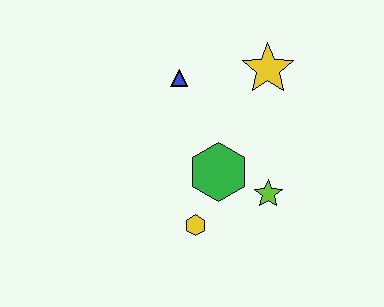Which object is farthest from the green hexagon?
The yellow star is farthest from the green hexagon.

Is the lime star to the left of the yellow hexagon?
No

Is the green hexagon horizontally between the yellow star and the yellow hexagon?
Yes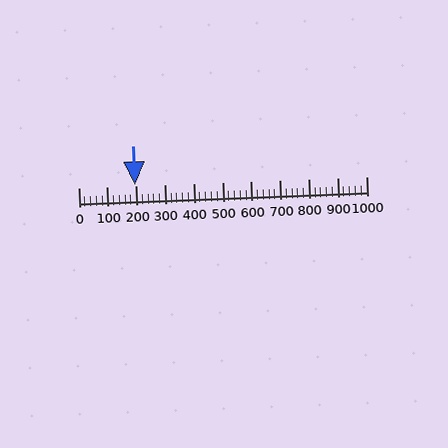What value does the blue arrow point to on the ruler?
The blue arrow points to approximately 196.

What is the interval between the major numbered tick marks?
The major tick marks are spaced 100 units apart.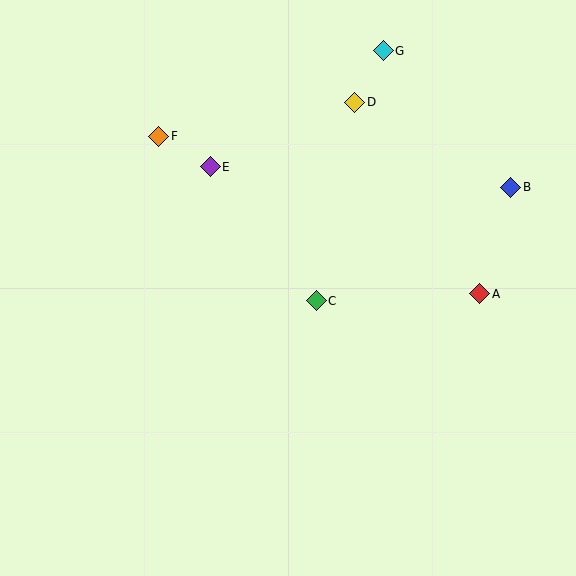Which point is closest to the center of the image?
Point C at (316, 301) is closest to the center.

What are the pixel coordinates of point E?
Point E is at (210, 167).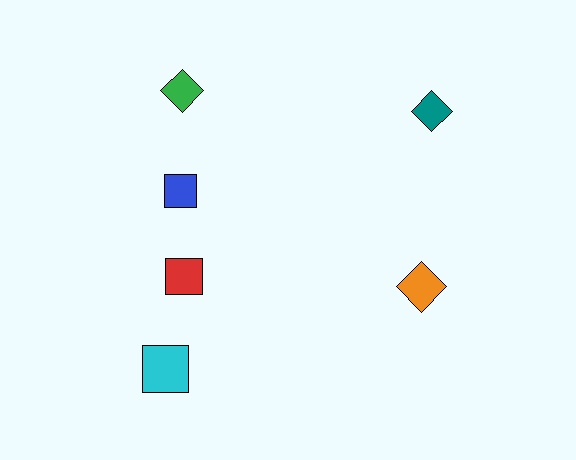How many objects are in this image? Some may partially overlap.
There are 6 objects.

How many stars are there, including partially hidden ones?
There are no stars.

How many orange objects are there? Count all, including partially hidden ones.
There is 1 orange object.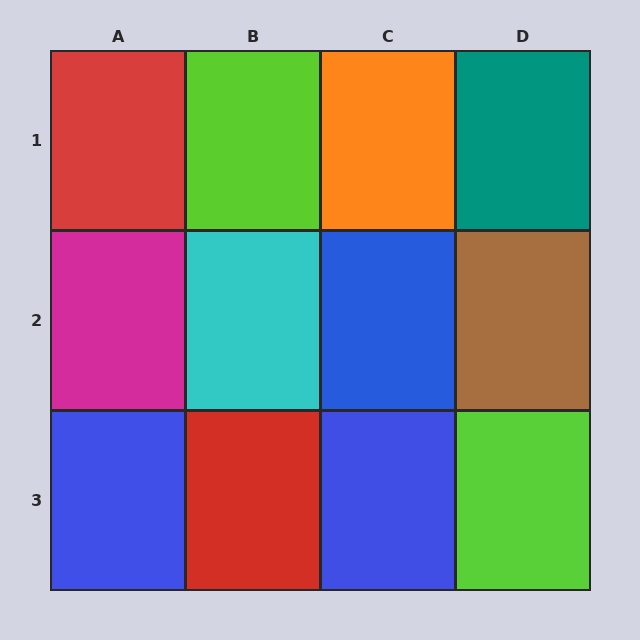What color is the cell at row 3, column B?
Red.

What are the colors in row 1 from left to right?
Red, lime, orange, teal.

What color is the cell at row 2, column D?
Brown.